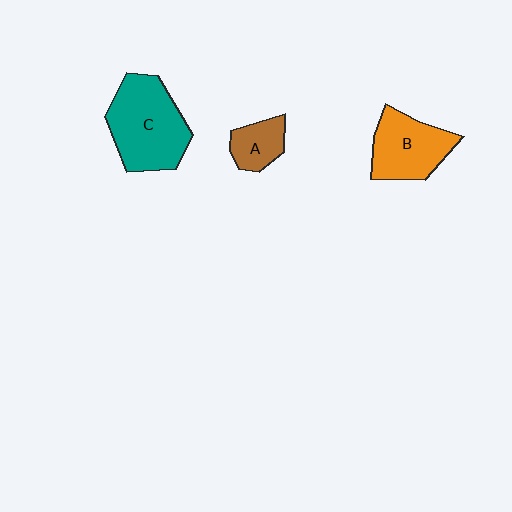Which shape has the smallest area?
Shape A (brown).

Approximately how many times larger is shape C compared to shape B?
Approximately 1.4 times.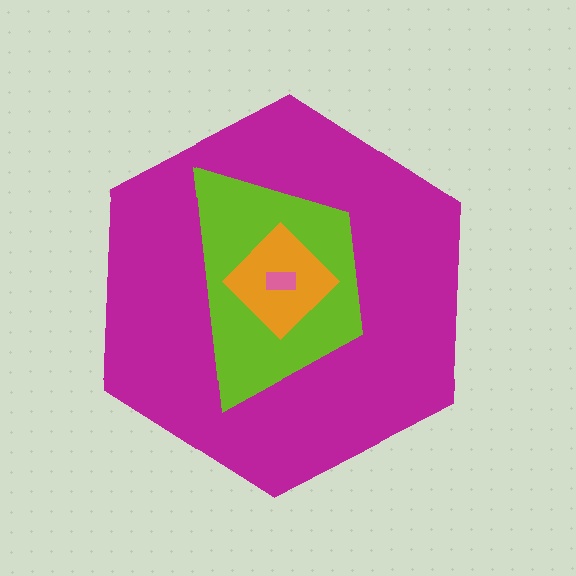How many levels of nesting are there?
4.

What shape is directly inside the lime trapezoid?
The orange diamond.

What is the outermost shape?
The magenta hexagon.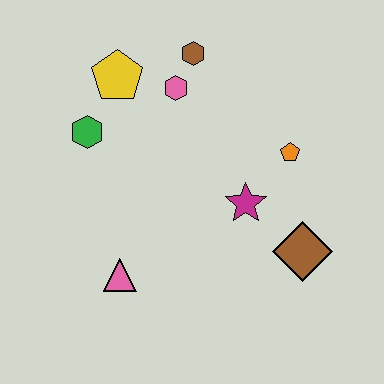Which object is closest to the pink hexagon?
The brown hexagon is closest to the pink hexagon.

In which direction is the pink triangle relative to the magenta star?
The pink triangle is to the left of the magenta star.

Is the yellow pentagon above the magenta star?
Yes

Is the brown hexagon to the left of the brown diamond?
Yes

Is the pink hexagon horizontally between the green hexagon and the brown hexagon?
Yes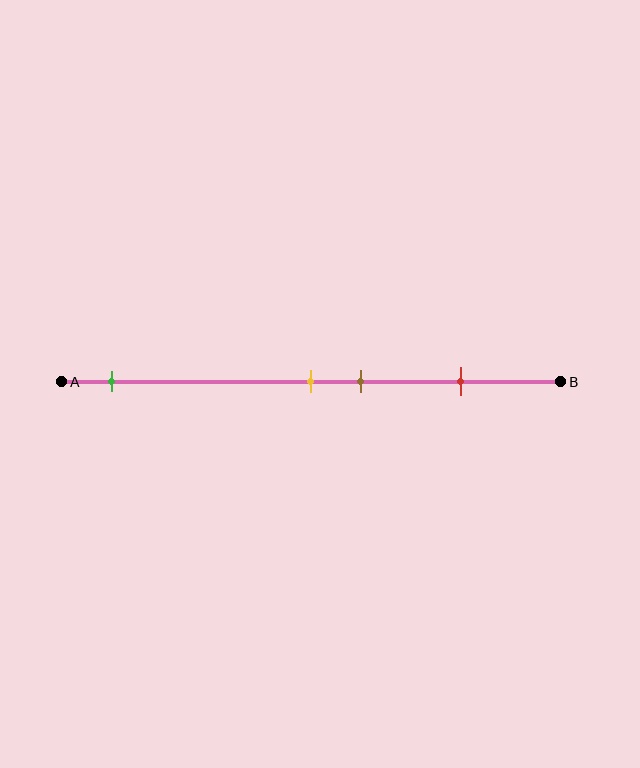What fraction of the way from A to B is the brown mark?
The brown mark is approximately 60% (0.6) of the way from A to B.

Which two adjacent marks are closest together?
The yellow and brown marks are the closest adjacent pair.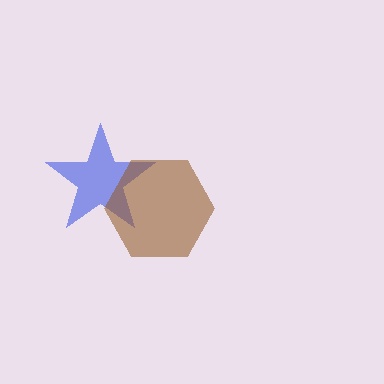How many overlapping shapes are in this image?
There are 2 overlapping shapes in the image.